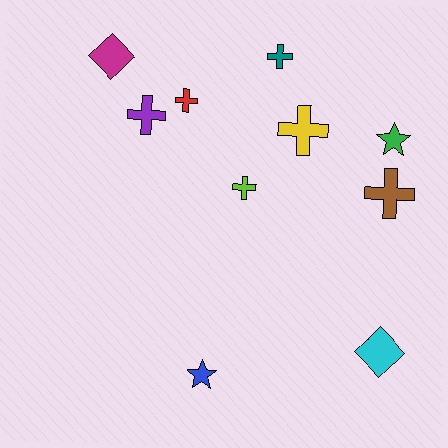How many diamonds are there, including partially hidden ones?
There are 2 diamonds.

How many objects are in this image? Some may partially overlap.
There are 10 objects.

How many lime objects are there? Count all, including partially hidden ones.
There is 1 lime object.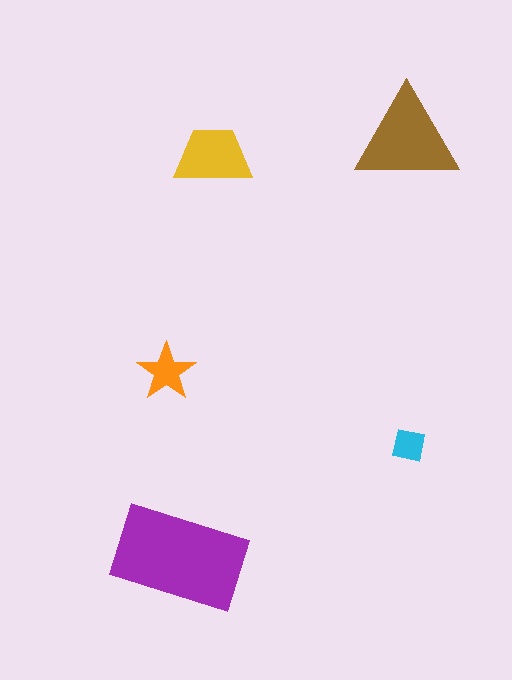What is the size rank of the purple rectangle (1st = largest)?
1st.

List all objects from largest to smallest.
The purple rectangle, the brown triangle, the yellow trapezoid, the orange star, the cyan square.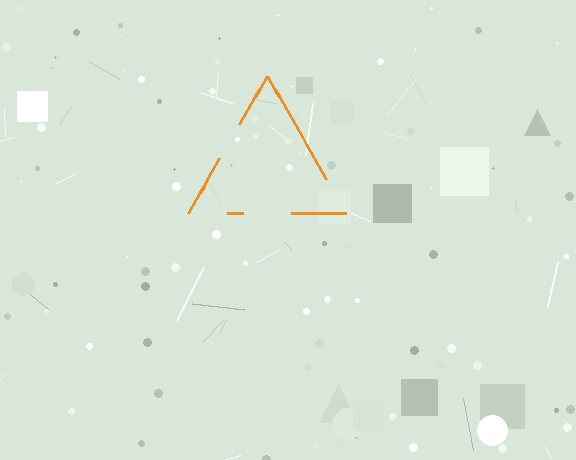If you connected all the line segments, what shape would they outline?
They would outline a triangle.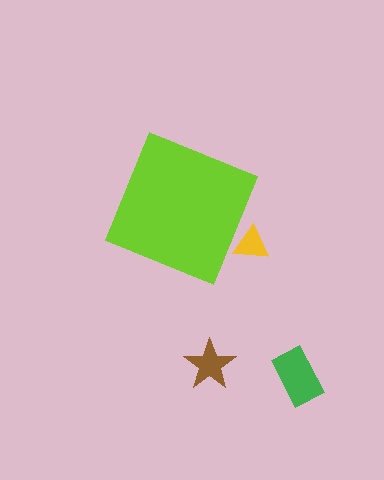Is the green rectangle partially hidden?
No, the green rectangle is fully visible.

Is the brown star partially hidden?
No, the brown star is fully visible.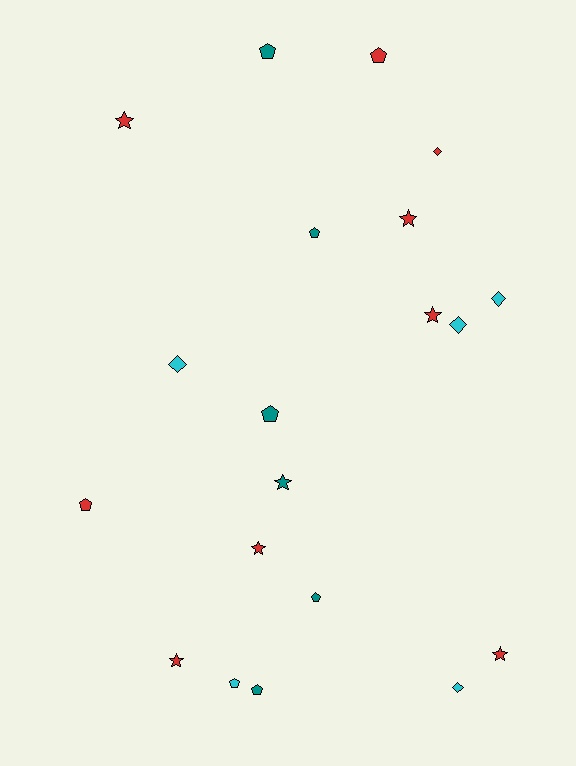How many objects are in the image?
There are 20 objects.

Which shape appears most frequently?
Pentagon, with 8 objects.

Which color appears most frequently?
Red, with 9 objects.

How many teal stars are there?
There is 1 teal star.